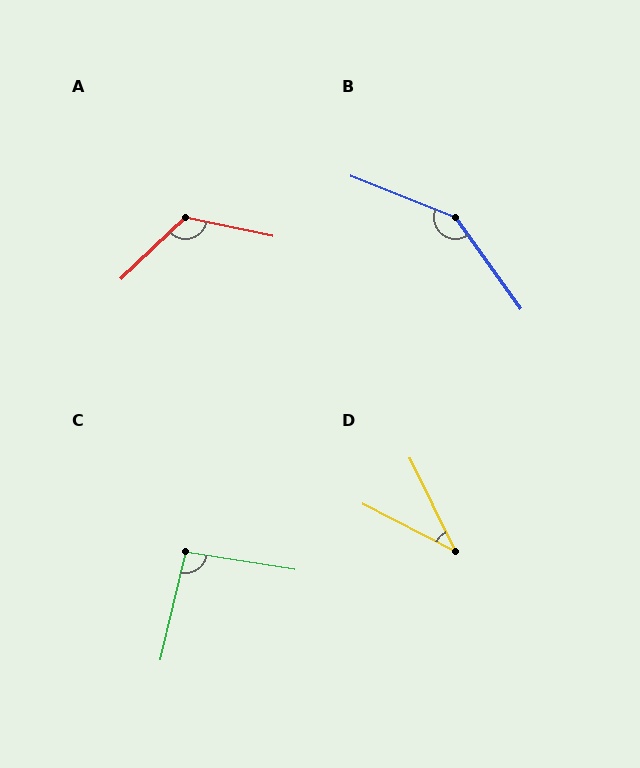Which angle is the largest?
B, at approximately 147 degrees.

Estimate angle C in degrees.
Approximately 94 degrees.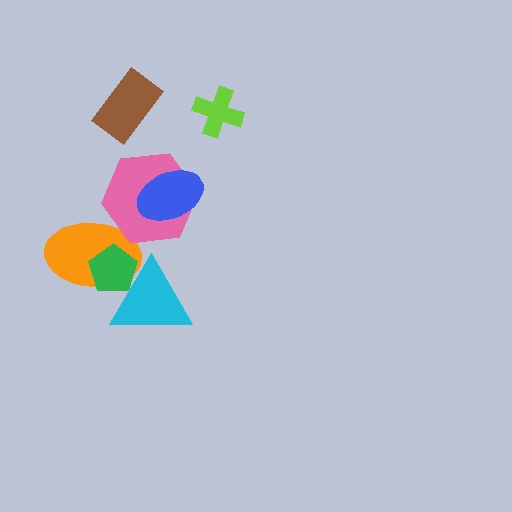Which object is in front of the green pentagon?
The cyan triangle is in front of the green pentagon.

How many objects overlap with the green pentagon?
2 objects overlap with the green pentagon.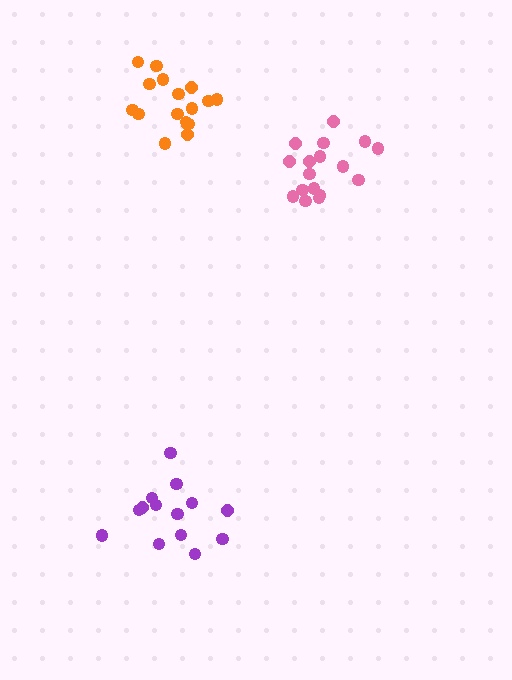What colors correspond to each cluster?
The clusters are colored: orange, pink, purple.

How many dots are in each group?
Group 1: 17 dots, Group 2: 17 dots, Group 3: 14 dots (48 total).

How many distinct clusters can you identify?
There are 3 distinct clusters.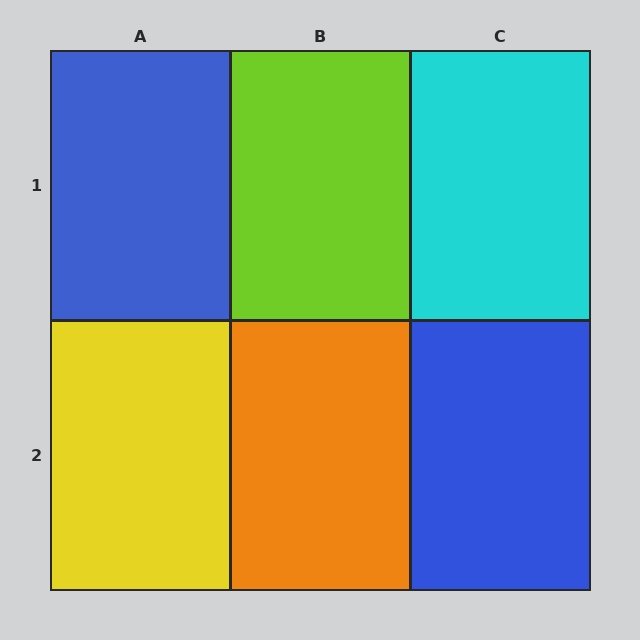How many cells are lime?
1 cell is lime.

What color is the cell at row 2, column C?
Blue.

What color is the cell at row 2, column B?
Orange.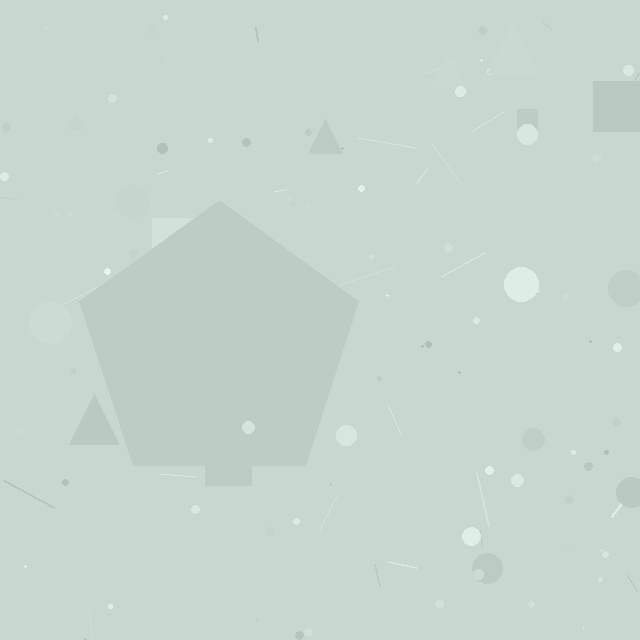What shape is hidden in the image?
A pentagon is hidden in the image.